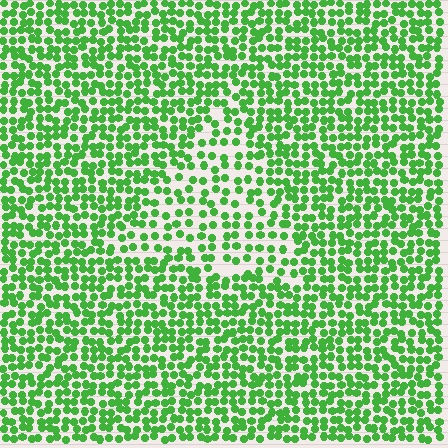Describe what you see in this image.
The image contains small green elements arranged at two different densities. A triangle-shaped region is visible where the elements are less densely packed than the surrounding area.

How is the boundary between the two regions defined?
The boundary is defined by a change in element density (approximately 1.7x ratio). All elements are the same color, size, and shape.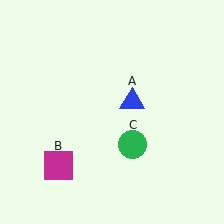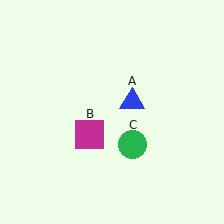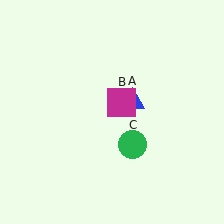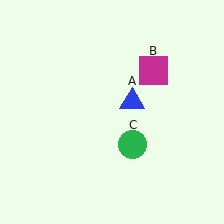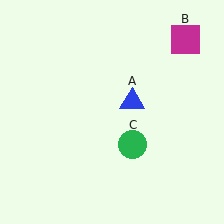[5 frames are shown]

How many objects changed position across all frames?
1 object changed position: magenta square (object B).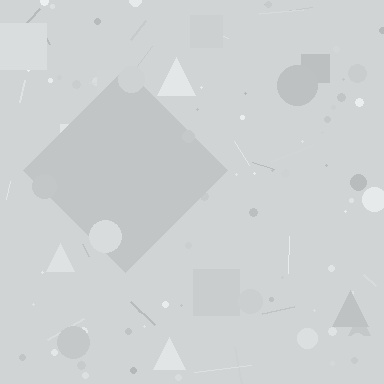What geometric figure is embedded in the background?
A diamond is embedded in the background.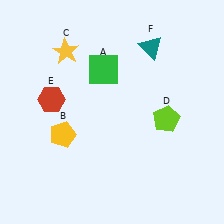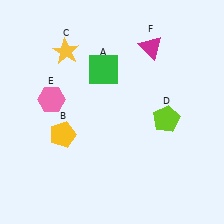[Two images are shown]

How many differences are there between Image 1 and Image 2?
There are 2 differences between the two images.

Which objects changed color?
E changed from red to pink. F changed from teal to magenta.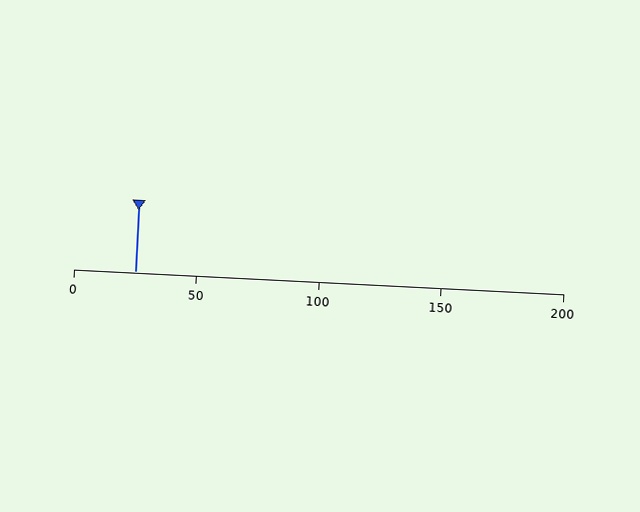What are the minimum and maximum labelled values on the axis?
The axis runs from 0 to 200.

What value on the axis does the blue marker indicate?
The marker indicates approximately 25.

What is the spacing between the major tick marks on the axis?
The major ticks are spaced 50 apart.